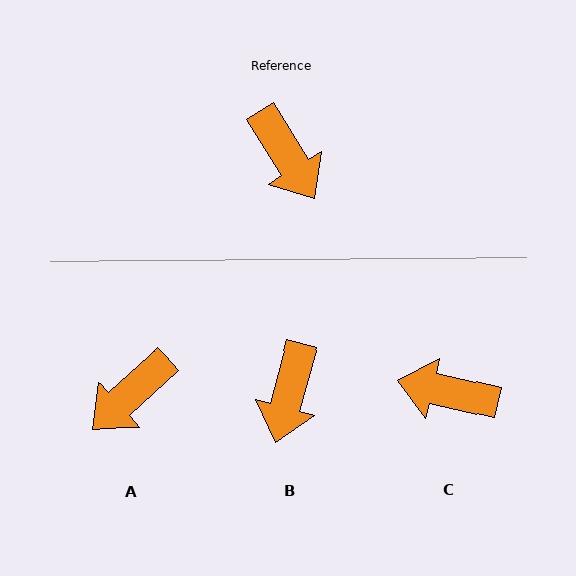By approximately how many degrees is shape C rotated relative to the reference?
Approximately 135 degrees clockwise.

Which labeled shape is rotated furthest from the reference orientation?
C, about 135 degrees away.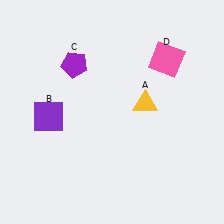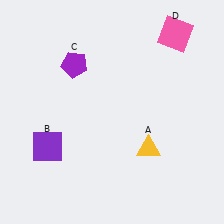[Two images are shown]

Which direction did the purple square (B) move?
The purple square (B) moved down.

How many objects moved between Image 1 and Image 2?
3 objects moved between the two images.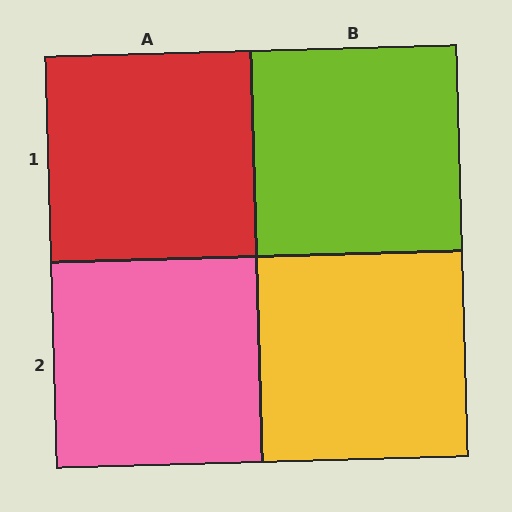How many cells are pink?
1 cell is pink.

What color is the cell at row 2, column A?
Pink.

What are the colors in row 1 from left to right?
Red, lime.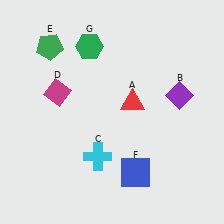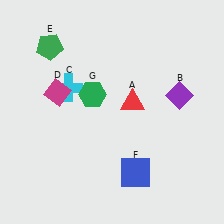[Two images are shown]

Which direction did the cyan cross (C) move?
The cyan cross (C) moved up.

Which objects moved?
The objects that moved are: the cyan cross (C), the green hexagon (G).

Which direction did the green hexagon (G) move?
The green hexagon (G) moved down.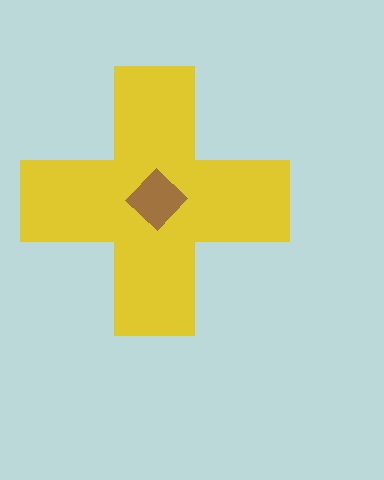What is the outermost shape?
The yellow cross.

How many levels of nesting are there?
2.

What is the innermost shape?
The brown diamond.